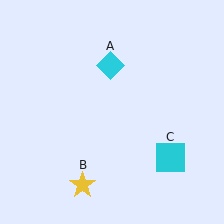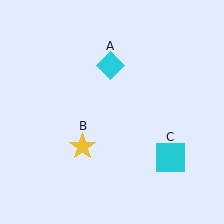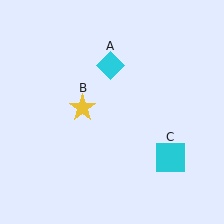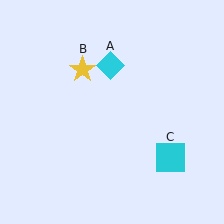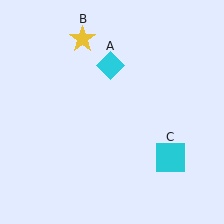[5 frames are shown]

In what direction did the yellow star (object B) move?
The yellow star (object B) moved up.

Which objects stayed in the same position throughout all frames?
Cyan diamond (object A) and cyan square (object C) remained stationary.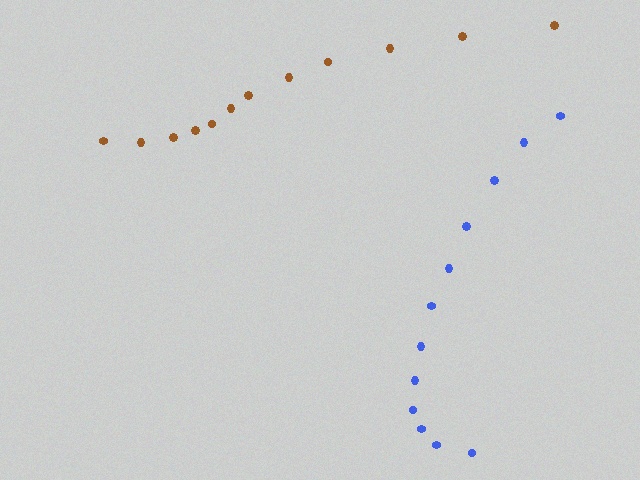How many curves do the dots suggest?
There are 2 distinct paths.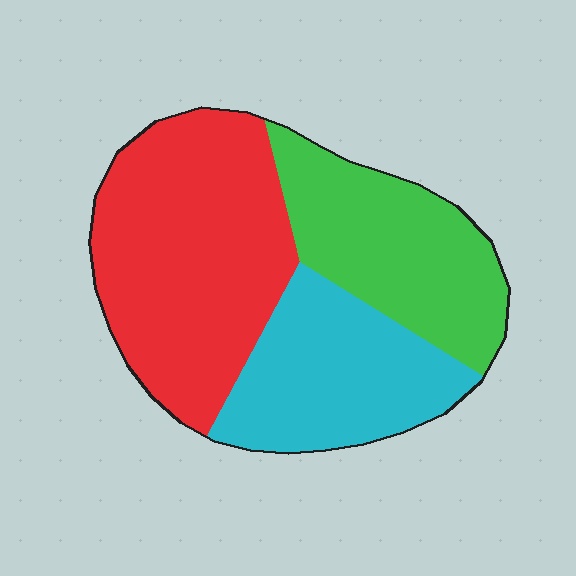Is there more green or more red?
Red.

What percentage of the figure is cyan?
Cyan covers 27% of the figure.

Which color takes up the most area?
Red, at roughly 45%.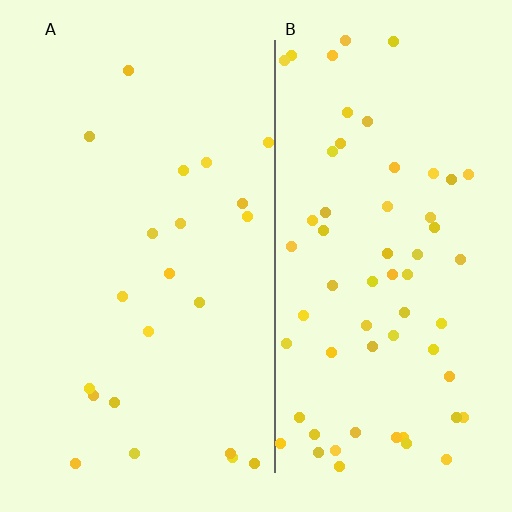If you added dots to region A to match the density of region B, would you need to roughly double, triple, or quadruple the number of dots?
Approximately triple.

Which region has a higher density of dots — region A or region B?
B (the right).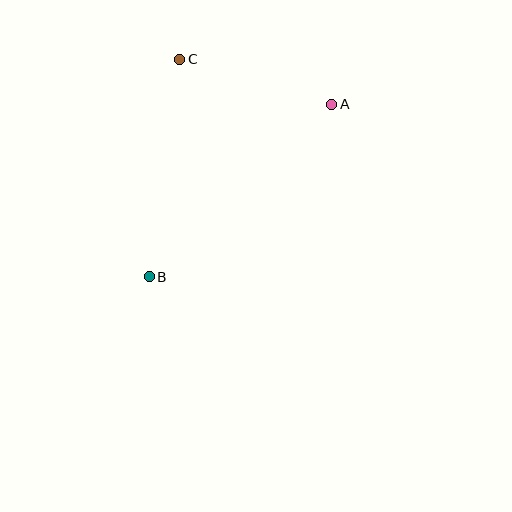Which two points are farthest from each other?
Points A and B are farthest from each other.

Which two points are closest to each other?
Points A and C are closest to each other.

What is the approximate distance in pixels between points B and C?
The distance between B and C is approximately 219 pixels.